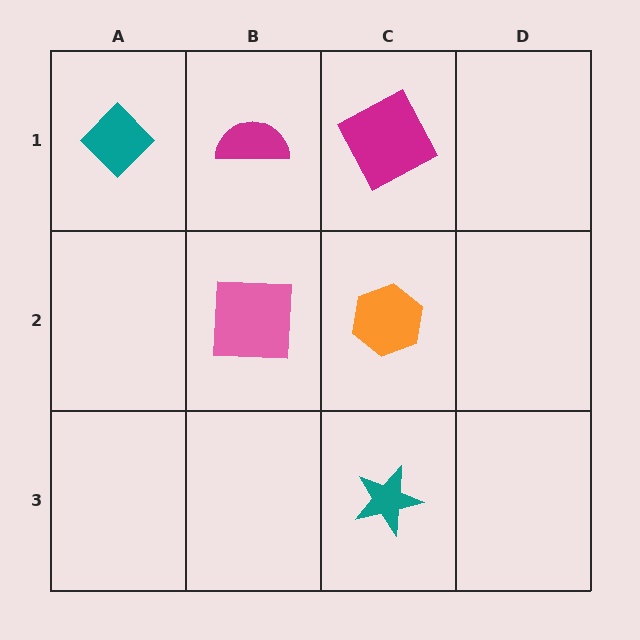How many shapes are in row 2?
2 shapes.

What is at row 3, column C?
A teal star.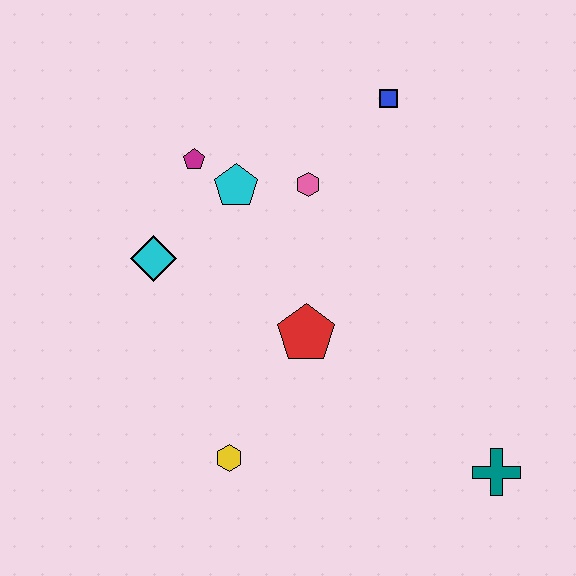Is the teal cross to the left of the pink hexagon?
No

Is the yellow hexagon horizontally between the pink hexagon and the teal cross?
No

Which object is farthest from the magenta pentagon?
The teal cross is farthest from the magenta pentagon.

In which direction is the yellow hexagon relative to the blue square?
The yellow hexagon is below the blue square.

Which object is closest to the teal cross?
The red pentagon is closest to the teal cross.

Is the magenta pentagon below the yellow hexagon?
No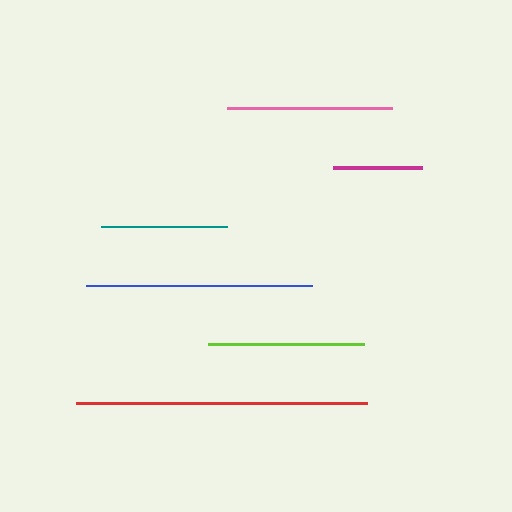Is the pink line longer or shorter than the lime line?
The pink line is longer than the lime line.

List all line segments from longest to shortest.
From longest to shortest: red, blue, pink, lime, teal, magenta.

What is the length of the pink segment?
The pink segment is approximately 165 pixels long.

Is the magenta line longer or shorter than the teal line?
The teal line is longer than the magenta line.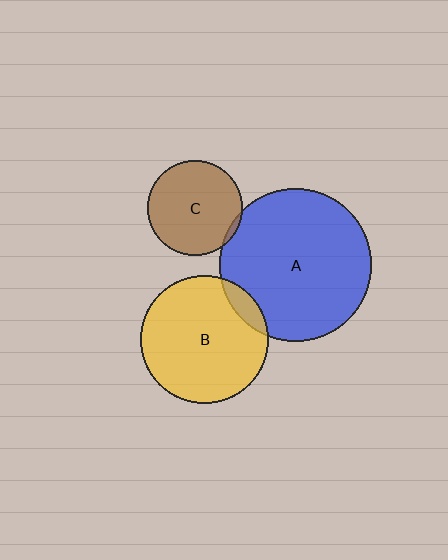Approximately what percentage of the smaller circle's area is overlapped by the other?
Approximately 10%.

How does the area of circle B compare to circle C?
Approximately 1.8 times.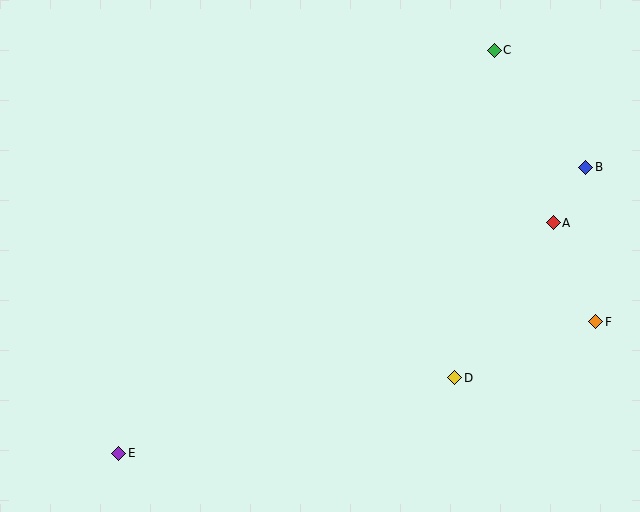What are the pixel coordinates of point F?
Point F is at (596, 322).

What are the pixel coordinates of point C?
Point C is at (494, 50).